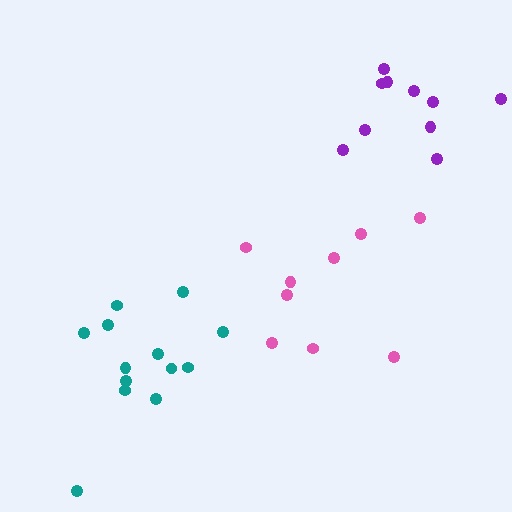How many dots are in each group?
Group 1: 10 dots, Group 2: 9 dots, Group 3: 13 dots (32 total).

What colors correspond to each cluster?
The clusters are colored: purple, pink, teal.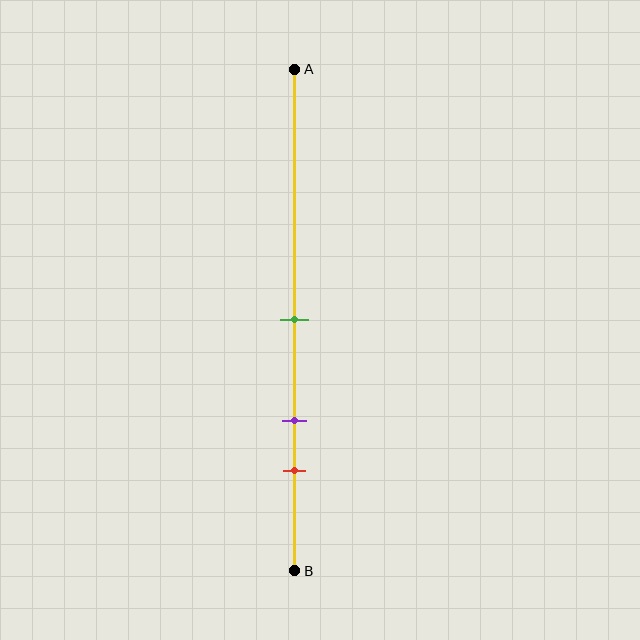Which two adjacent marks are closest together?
The purple and red marks are the closest adjacent pair.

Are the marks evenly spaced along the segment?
Yes, the marks are approximately evenly spaced.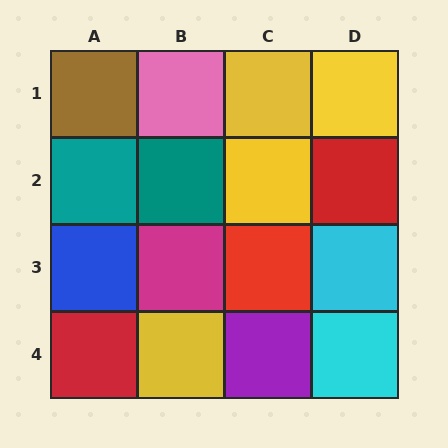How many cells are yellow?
4 cells are yellow.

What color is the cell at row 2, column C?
Yellow.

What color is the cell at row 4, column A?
Red.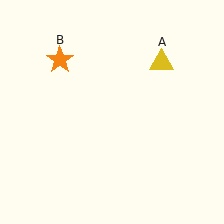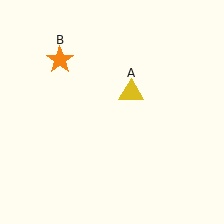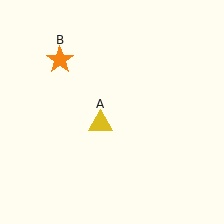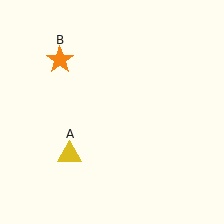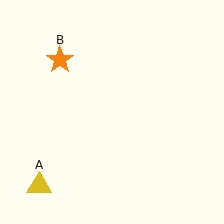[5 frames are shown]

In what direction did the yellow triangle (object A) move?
The yellow triangle (object A) moved down and to the left.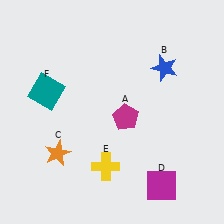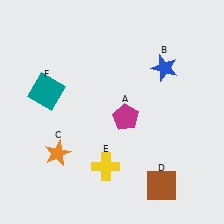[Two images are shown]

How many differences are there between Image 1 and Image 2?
There is 1 difference between the two images.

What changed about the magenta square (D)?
In Image 1, D is magenta. In Image 2, it changed to brown.